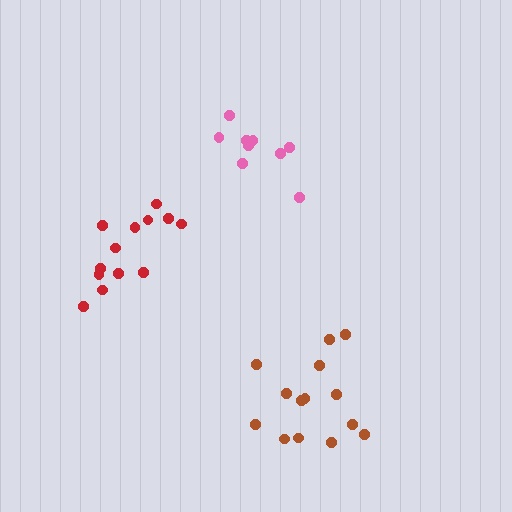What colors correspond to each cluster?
The clusters are colored: red, pink, brown.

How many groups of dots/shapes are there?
There are 3 groups.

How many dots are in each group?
Group 1: 13 dots, Group 2: 9 dots, Group 3: 14 dots (36 total).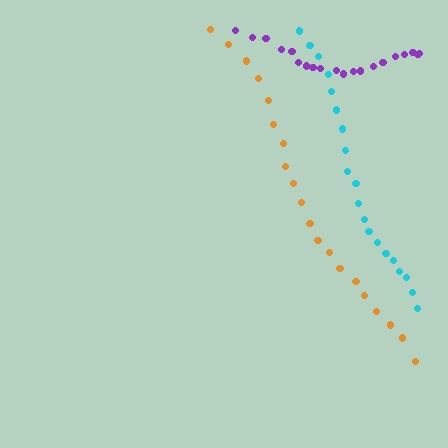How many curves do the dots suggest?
There are 3 distinct paths.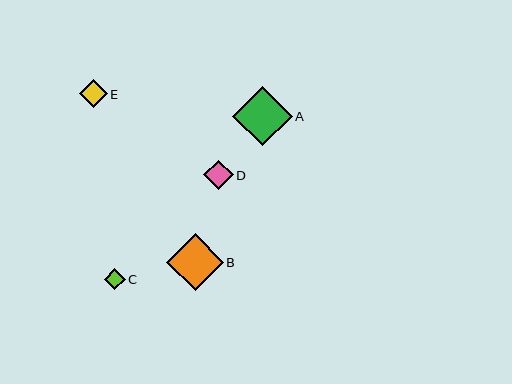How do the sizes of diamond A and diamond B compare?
Diamond A and diamond B are approximately the same size.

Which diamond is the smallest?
Diamond C is the smallest with a size of approximately 20 pixels.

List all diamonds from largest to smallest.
From largest to smallest: A, B, D, E, C.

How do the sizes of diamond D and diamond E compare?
Diamond D and diamond E are approximately the same size.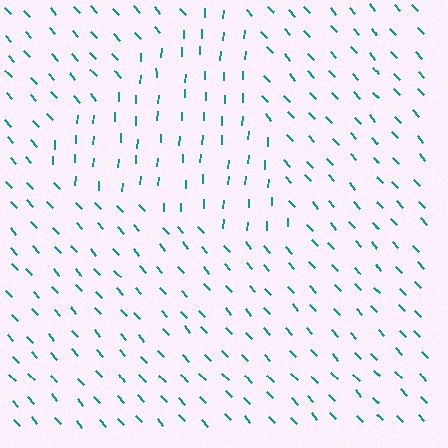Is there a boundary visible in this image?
Yes, there is a texture boundary formed by a change in line orientation.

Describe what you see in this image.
The image is filled with small teal line segments. A triangle region in the image has lines oriented differently from the surrounding lines, creating a visible texture boundary.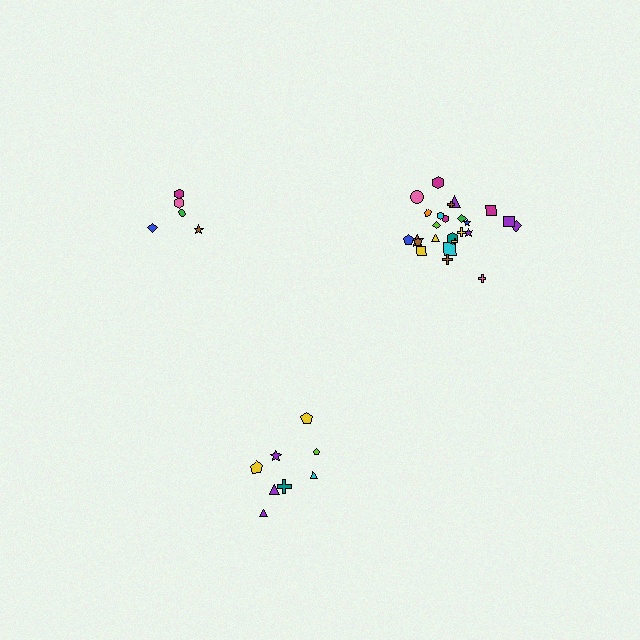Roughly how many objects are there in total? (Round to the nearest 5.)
Roughly 40 objects in total.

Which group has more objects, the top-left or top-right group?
The top-right group.